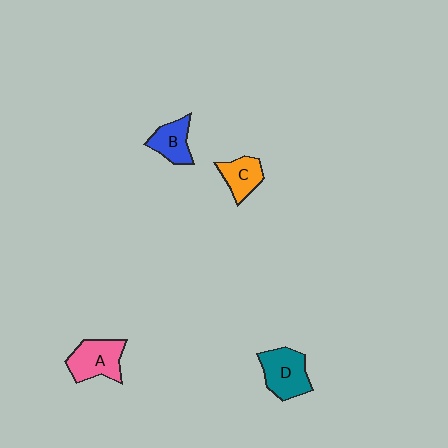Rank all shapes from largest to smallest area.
From largest to smallest: D (teal), A (pink), B (blue), C (orange).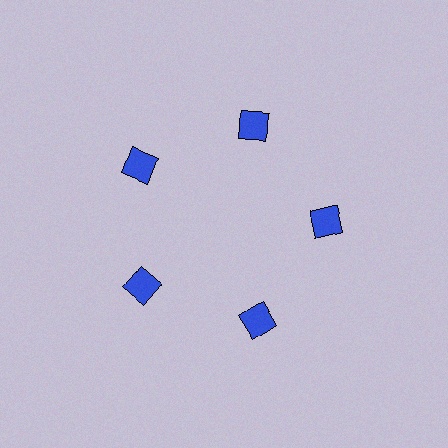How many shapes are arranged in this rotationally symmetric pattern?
There are 5 shapes, arranged in 5 groups of 1.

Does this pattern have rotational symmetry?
Yes, this pattern has 5-fold rotational symmetry. It looks the same after rotating 72 degrees around the center.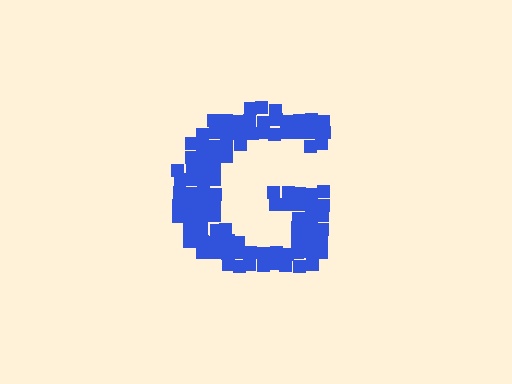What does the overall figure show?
The overall figure shows the letter G.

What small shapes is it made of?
It is made of small squares.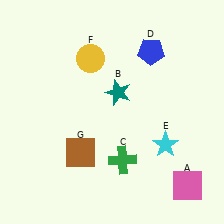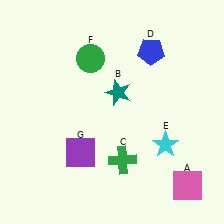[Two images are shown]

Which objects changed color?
F changed from yellow to green. G changed from brown to purple.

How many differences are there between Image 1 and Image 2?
There are 2 differences between the two images.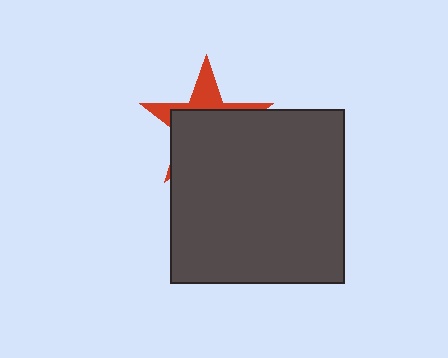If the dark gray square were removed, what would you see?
You would see the complete red star.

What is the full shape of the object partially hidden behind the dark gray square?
The partially hidden object is a red star.